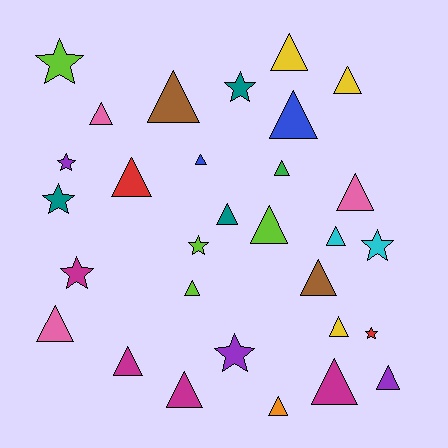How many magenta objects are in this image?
There are 4 magenta objects.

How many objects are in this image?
There are 30 objects.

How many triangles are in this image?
There are 21 triangles.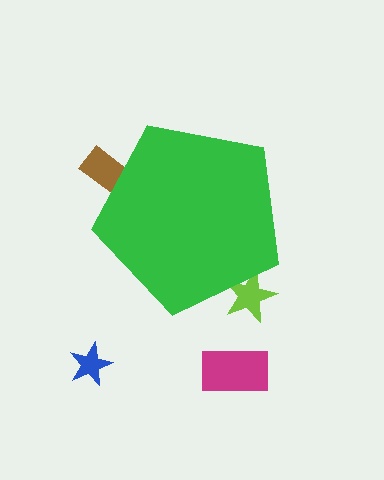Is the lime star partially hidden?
Yes, the lime star is partially hidden behind the green pentagon.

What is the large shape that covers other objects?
A green pentagon.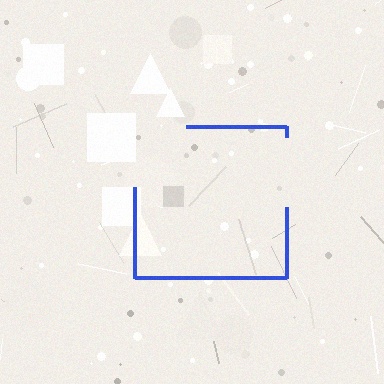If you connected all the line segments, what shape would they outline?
They would outline a square.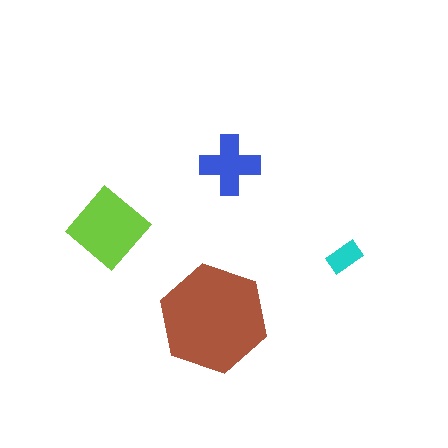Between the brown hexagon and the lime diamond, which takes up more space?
The brown hexagon.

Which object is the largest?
The brown hexagon.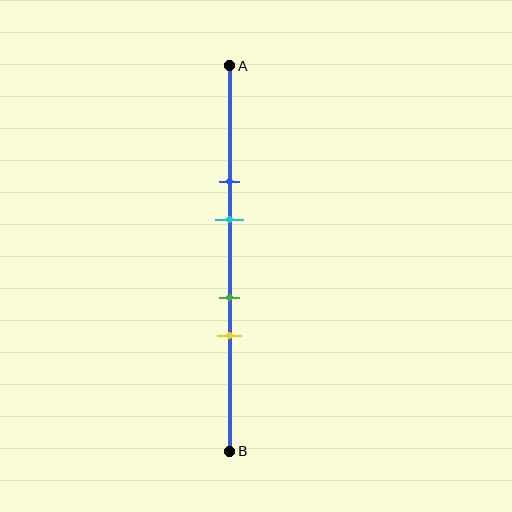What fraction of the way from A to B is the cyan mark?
The cyan mark is approximately 40% (0.4) of the way from A to B.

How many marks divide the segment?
There are 4 marks dividing the segment.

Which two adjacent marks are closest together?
The green and yellow marks are the closest adjacent pair.